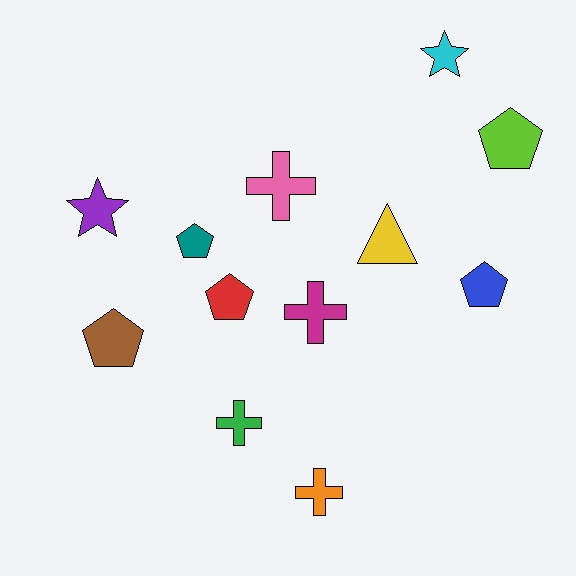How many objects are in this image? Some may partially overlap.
There are 12 objects.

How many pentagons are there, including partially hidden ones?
There are 5 pentagons.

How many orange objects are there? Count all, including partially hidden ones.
There is 1 orange object.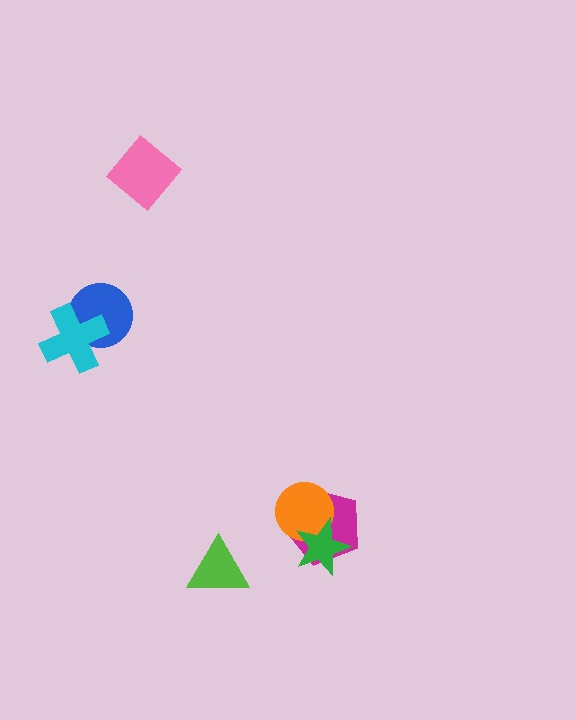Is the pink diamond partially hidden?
No, no other shape covers it.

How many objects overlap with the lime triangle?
0 objects overlap with the lime triangle.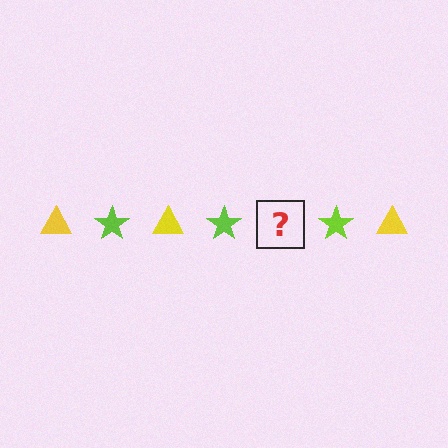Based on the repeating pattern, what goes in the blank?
The blank should be a yellow triangle.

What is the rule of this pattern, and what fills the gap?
The rule is that the pattern alternates between yellow triangle and lime star. The gap should be filled with a yellow triangle.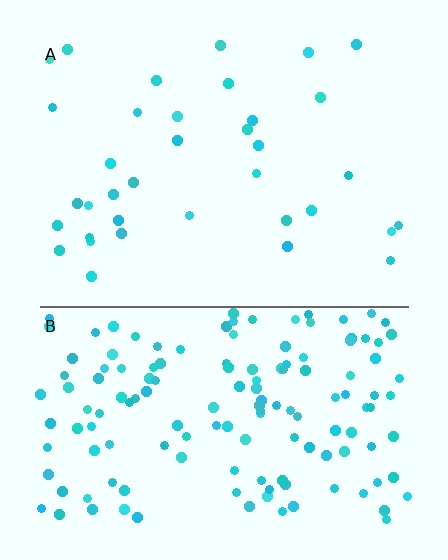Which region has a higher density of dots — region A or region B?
B (the bottom).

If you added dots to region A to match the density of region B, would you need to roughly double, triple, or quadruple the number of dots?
Approximately quadruple.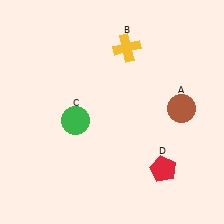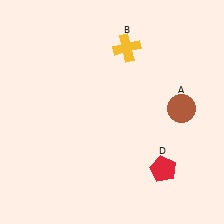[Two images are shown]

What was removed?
The green circle (C) was removed in Image 2.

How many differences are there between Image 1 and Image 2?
There is 1 difference between the two images.